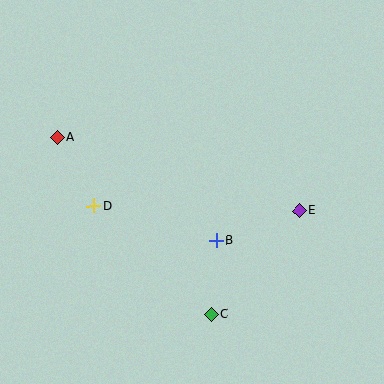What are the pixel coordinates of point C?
Point C is at (211, 314).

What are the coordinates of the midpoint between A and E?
The midpoint between A and E is at (179, 174).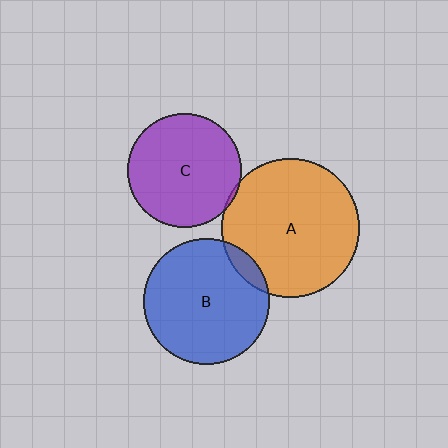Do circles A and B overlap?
Yes.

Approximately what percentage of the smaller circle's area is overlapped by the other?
Approximately 10%.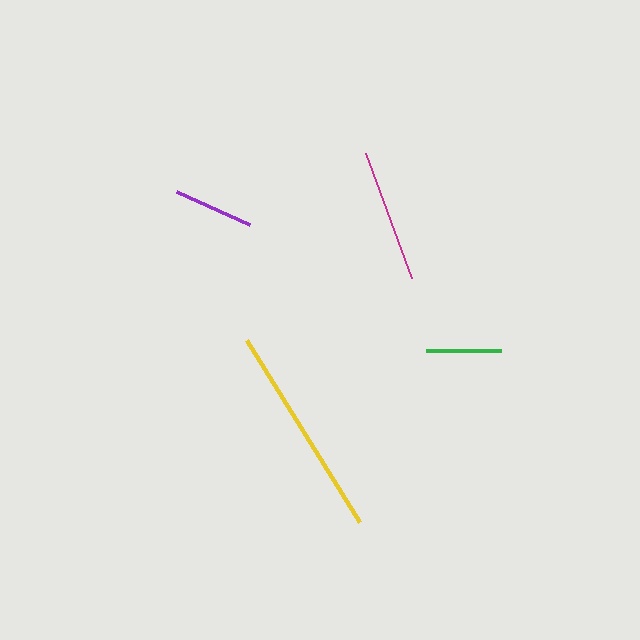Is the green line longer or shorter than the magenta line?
The magenta line is longer than the green line.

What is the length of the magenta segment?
The magenta segment is approximately 133 pixels long.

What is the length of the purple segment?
The purple segment is approximately 80 pixels long.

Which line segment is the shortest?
The green line is the shortest at approximately 74 pixels.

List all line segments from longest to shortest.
From longest to shortest: yellow, magenta, purple, green.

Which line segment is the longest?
The yellow line is the longest at approximately 214 pixels.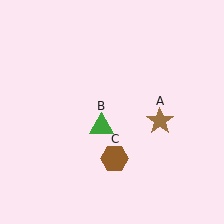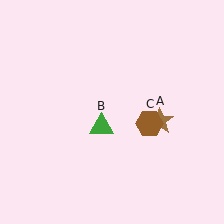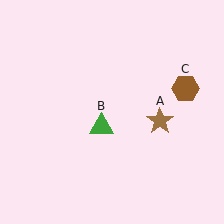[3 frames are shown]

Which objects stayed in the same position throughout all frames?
Brown star (object A) and green triangle (object B) remained stationary.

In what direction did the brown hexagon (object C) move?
The brown hexagon (object C) moved up and to the right.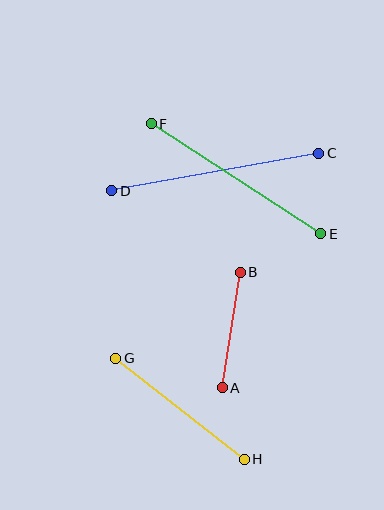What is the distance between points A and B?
The distance is approximately 117 pixels.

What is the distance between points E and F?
The distance is approximately 202 pixels.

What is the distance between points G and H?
The distance is approximately 164 pixels.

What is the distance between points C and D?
The distance is approximately 210 pixels.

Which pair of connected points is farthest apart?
Points C and D are farthest apart.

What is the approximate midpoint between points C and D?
The midpoint is at approximately (215, 172) pixels.